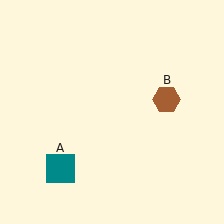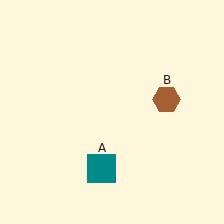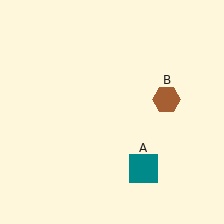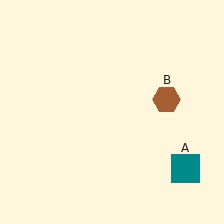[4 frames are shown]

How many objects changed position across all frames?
1 object changed position: teal square (object A).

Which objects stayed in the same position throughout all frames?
Brown hexagon (object B) remained stationary.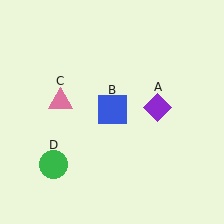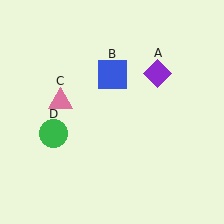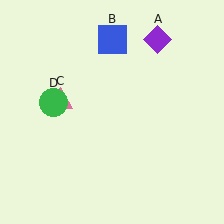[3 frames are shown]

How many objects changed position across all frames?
3 objects changed position: purple diamond (object A), blue square (object B), green circle (object D).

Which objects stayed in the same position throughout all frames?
Pink triangle (object C) remained stationary.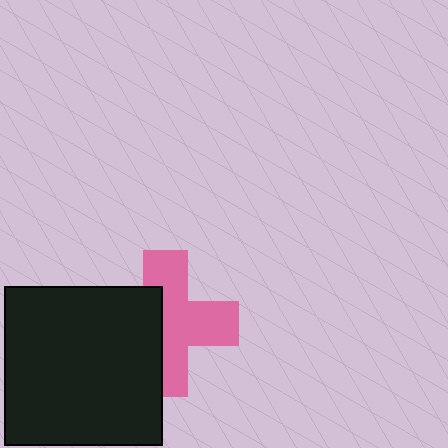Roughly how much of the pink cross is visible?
About half of it is visible (roughly 59%).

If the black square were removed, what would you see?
You would see the complete pink cross.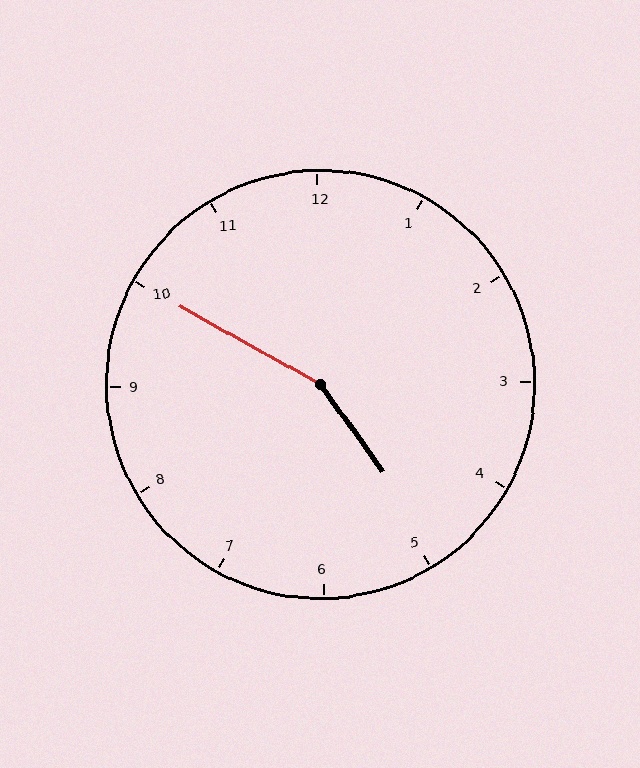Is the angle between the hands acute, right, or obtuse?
It is obtuse.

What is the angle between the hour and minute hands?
Approximately 155 degrees.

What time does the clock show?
4:50.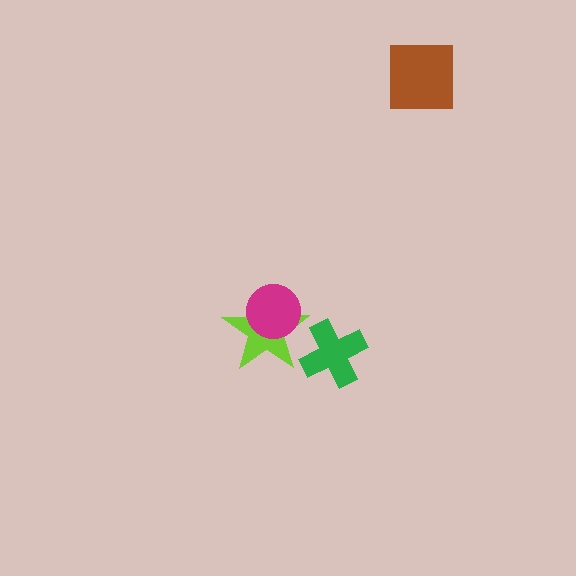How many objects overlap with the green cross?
1 object overlaps with the green cross.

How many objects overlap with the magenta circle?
1 object overlaps with the magenta circle.